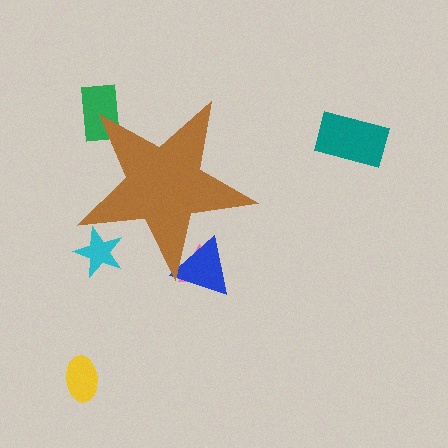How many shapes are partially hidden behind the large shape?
4 shapes are partially hidden.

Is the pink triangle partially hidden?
Yes, the pink triangle is partially hidden behind the brown star.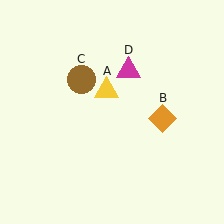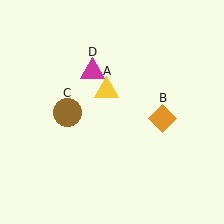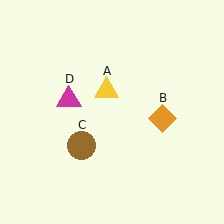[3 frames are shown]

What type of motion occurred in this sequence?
The brown circle (object C), magenta triangle (object D) rotated counterclockwise around the center of the scene.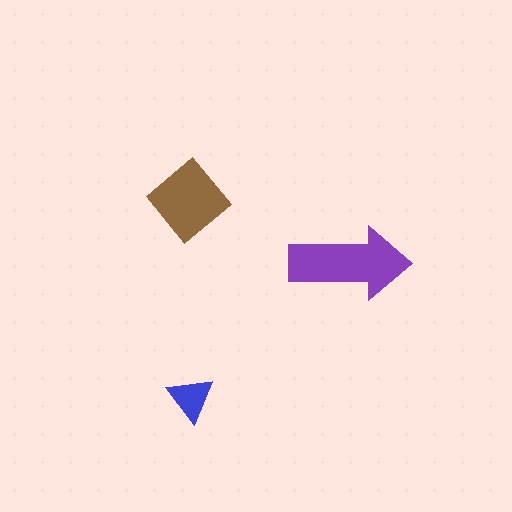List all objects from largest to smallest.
The purple arrow, the brown diamond, the blue triangle.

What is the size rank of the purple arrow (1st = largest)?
1st.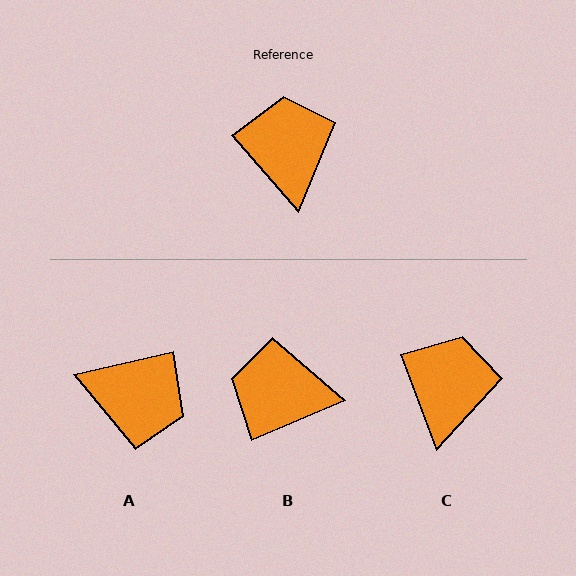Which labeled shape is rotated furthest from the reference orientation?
A, about 118 degrees away.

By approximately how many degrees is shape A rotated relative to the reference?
Approximately 118 degrees clockwise.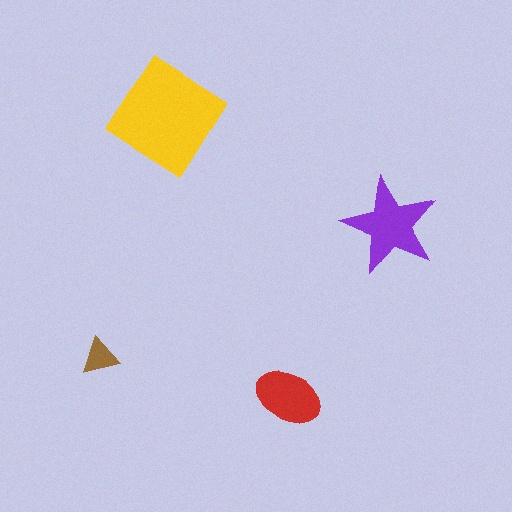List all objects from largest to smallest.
The yellow diamond, the purple star, the red ellipse, the brown triangle.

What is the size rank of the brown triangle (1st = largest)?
4th.